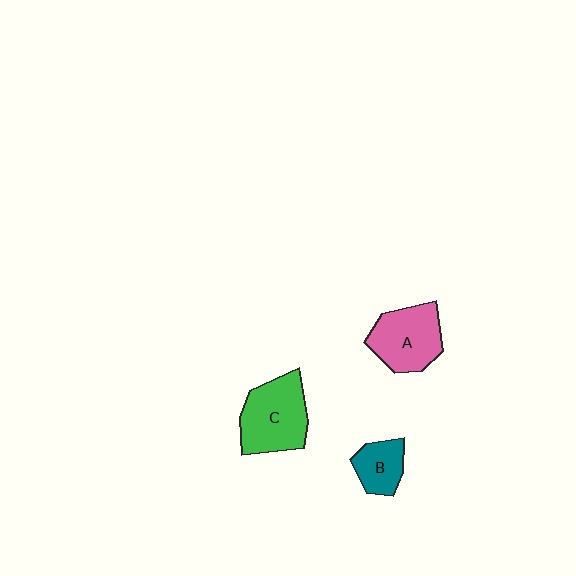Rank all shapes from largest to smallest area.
From largest to smallest: C (green), A (pink), B (teal).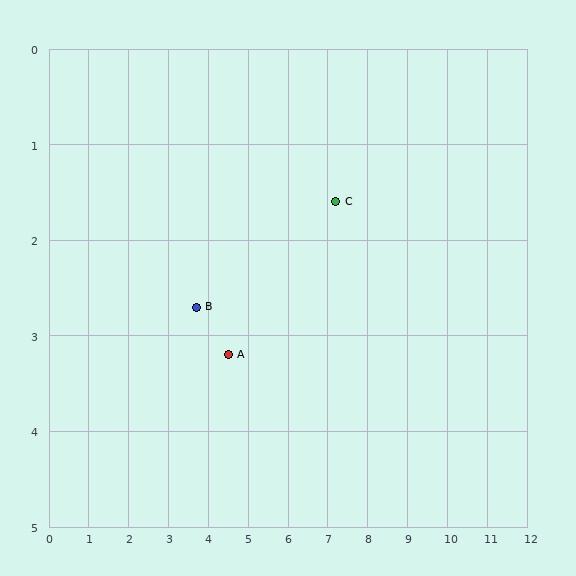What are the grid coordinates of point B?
Point B is at approximately (3.7, 2.7).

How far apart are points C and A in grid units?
Points C and A are about 3.1 grid units apart.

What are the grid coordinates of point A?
Point A is at approximately (4.5, 3.2).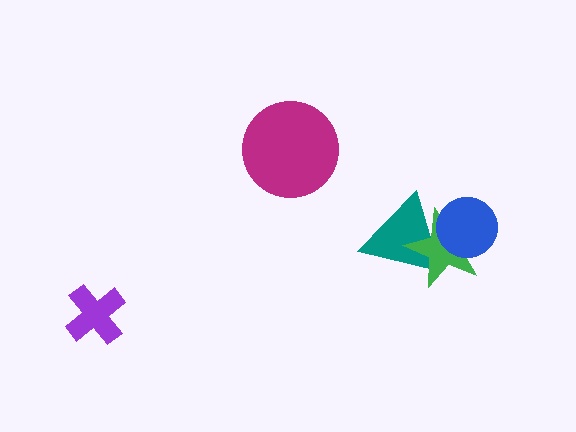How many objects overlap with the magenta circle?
0 objects overlap with the magenta circle.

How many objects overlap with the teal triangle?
2 objects overlap with the teal triangle.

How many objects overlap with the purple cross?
0 objects overlap with the purple cross.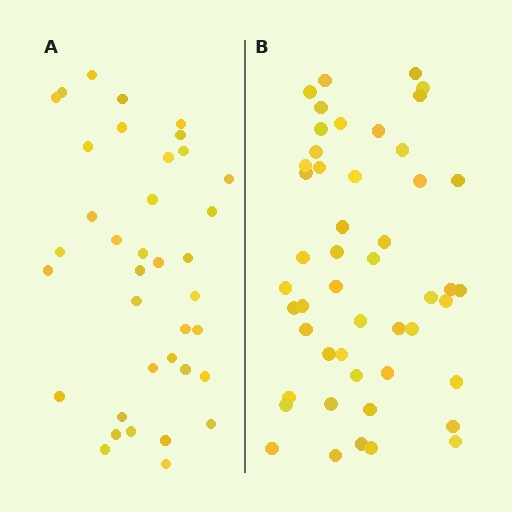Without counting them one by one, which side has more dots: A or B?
Region B (the right region) has more dots.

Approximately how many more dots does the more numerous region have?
Region B has roughly 12 or so more dots than region A.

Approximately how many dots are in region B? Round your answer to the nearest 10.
About 50 dots. (The exact count is 49, which rounds to 50.)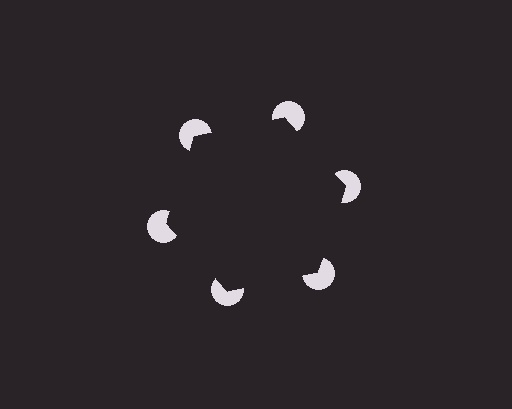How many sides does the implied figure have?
6 sides.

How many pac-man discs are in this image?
There are 6 — one at each vertex of the illusory hexagon.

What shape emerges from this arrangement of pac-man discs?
An illusory hexagon — its edges are inferred from the aligned wedge cuts in the pac-man discs, not physically drawn.